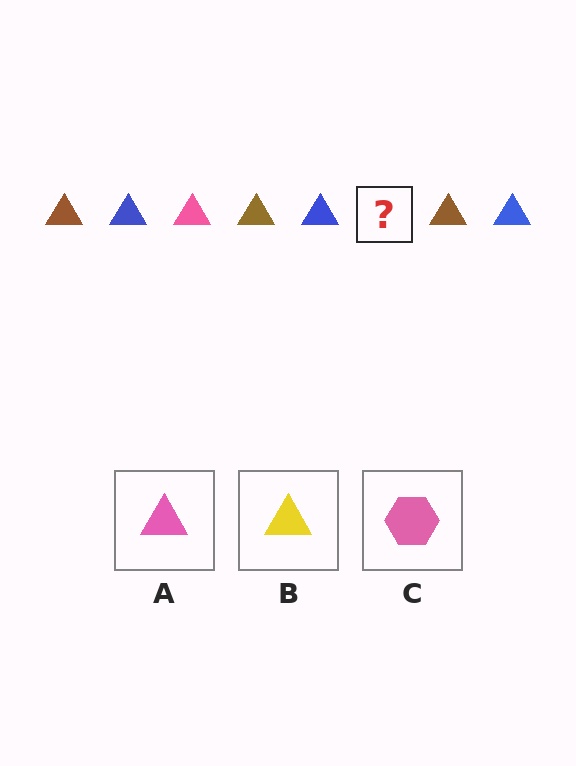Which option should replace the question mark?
Option A.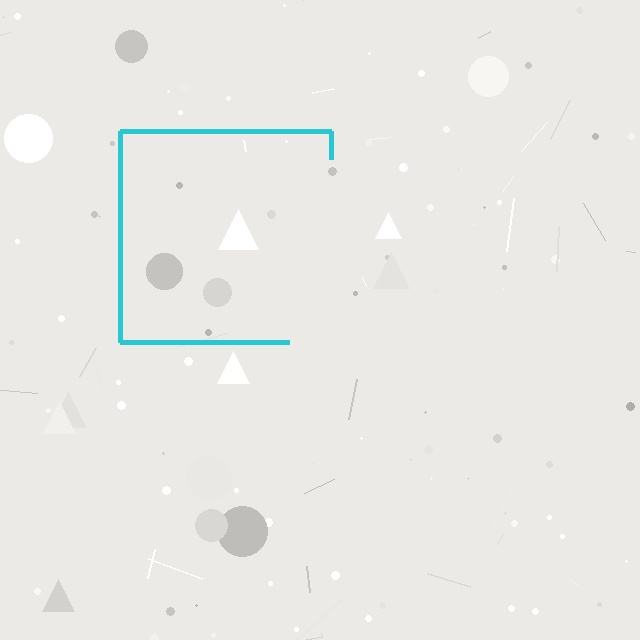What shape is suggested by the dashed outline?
The dashed outline suggests a square.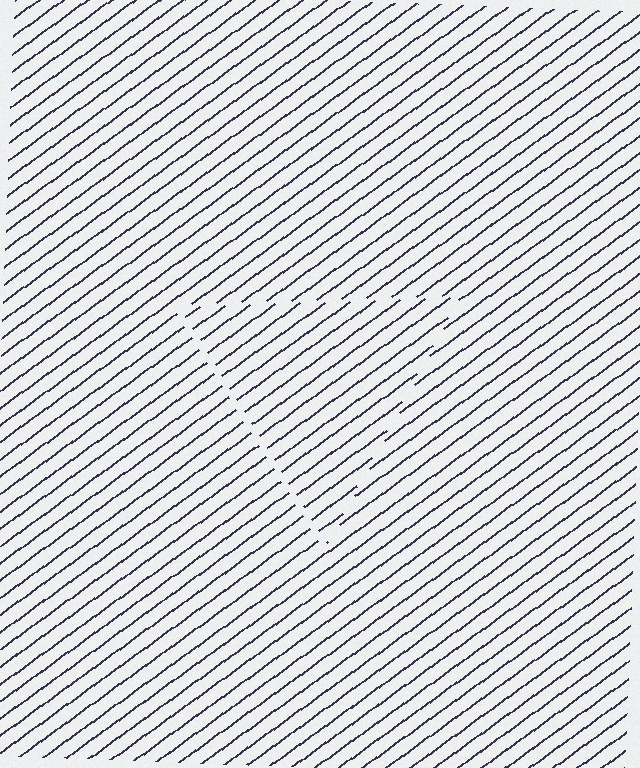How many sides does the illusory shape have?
3 sides — the line-ends trace a triangle.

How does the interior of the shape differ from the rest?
The interior of the shape contains the same grating, shifted by half a period — the contour is defined by the phase discontinuity where line-ends from the inner and outer gratings abut.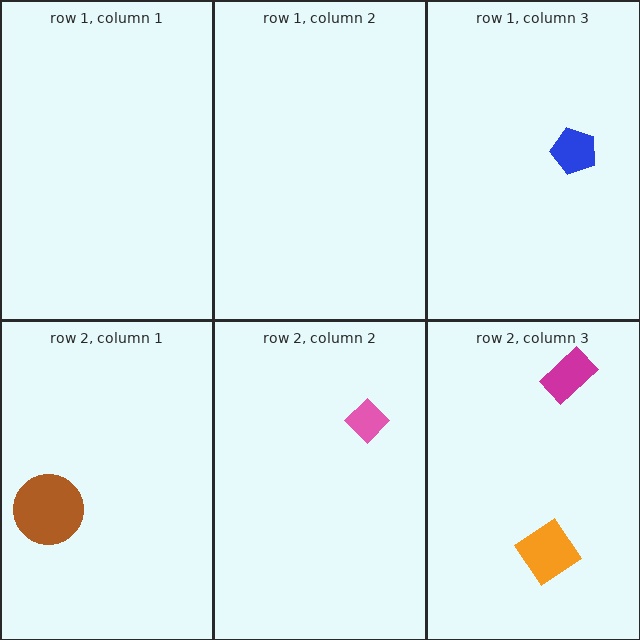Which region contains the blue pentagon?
The row 1, column 3 region.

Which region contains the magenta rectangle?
The row 2, column 3 region.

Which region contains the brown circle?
The row 2, column 1 region.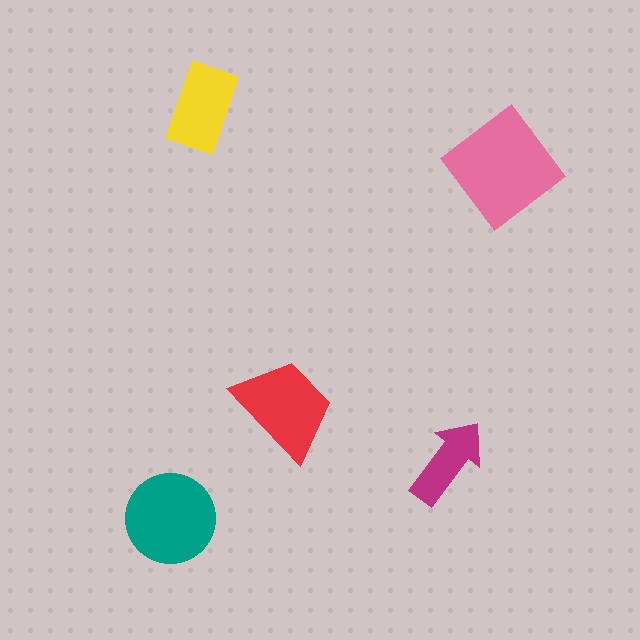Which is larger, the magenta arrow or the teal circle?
The teal circle.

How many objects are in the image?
There are 5 objects in the image.